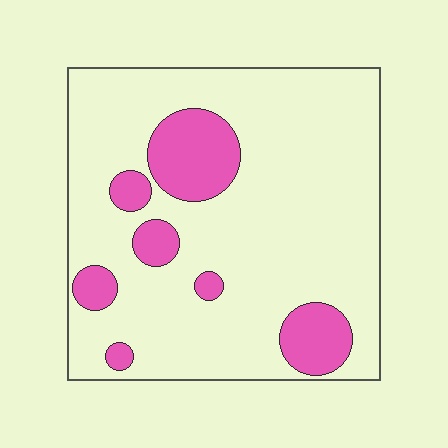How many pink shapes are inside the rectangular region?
7.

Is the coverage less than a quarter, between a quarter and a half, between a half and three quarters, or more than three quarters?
Less than a quarter.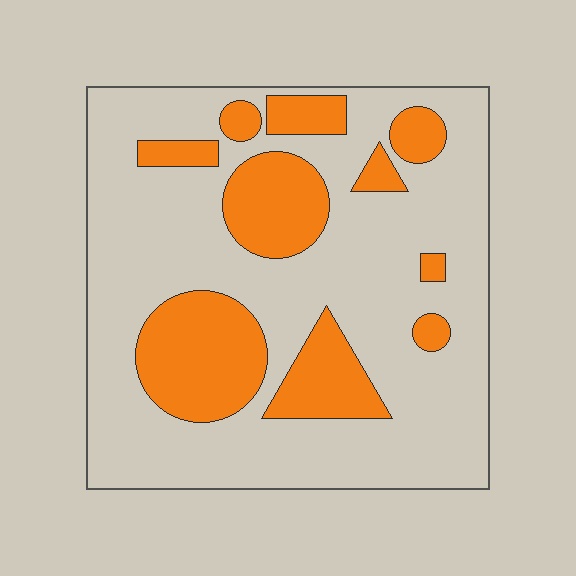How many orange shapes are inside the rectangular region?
10.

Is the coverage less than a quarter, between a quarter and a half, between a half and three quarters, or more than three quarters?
Between a quarter and a half.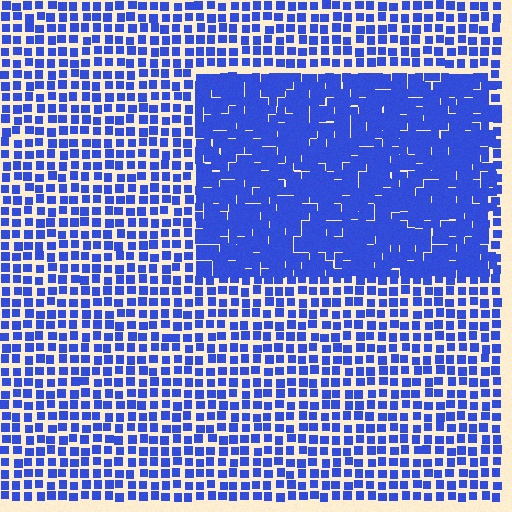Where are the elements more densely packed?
The elements are more densely packed inside the rectangle boundary.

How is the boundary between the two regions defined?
The boundary is defined by a change in element density (approximately 2.0x ratio). All elements are the same color, size, and shape.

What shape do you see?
I see a rectangle.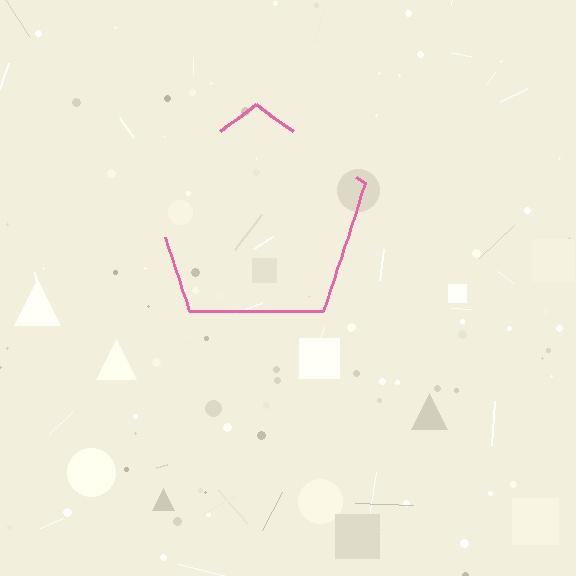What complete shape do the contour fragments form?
The contour fragments form a pentagon.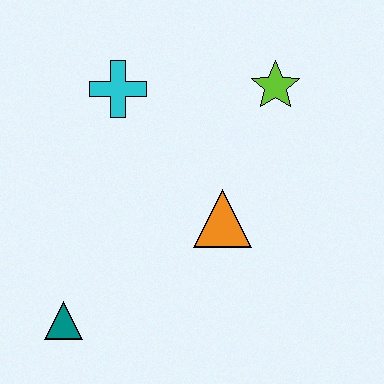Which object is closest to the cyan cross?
The lime star is closest to the cyan cross.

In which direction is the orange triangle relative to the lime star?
The orange triangle is below the lime star.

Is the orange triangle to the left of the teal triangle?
No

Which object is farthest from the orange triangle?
The teal triangle is farthest from the orange triangle.